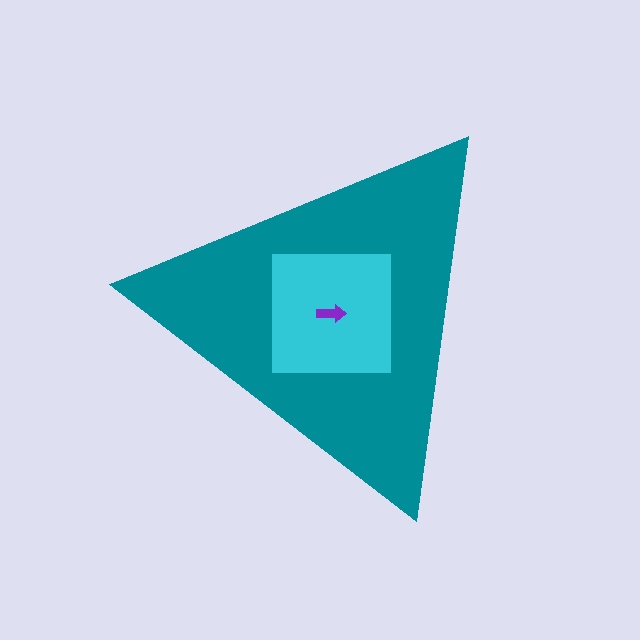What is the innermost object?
The purple arrow.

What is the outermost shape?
The teal triangle.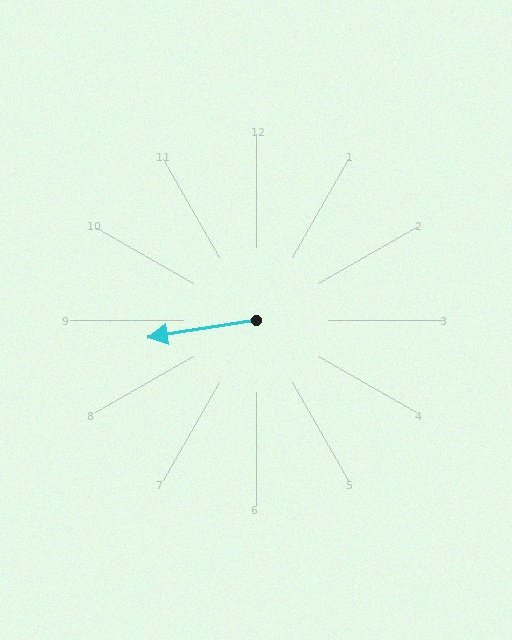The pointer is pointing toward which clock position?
Roughly 9 o'clock.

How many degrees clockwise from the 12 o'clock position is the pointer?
Approximately 261 degrees.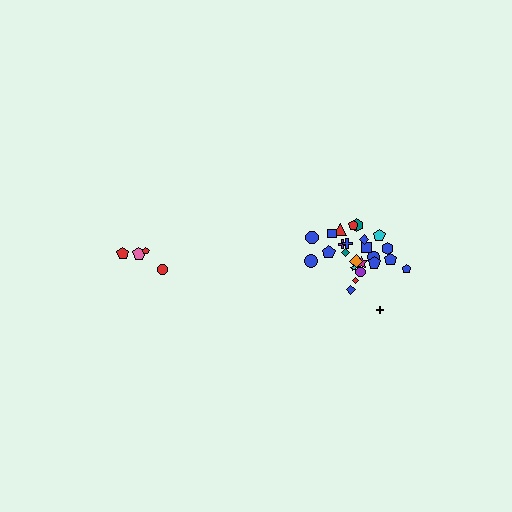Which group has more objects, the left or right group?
The right group.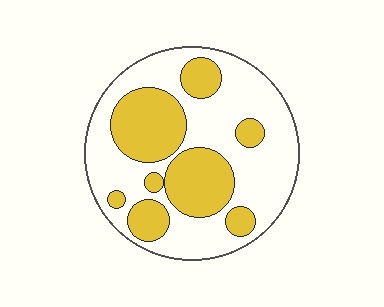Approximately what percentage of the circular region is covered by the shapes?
Approximately 35%.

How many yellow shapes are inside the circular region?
8.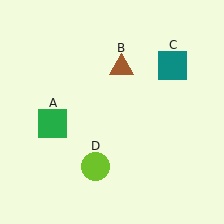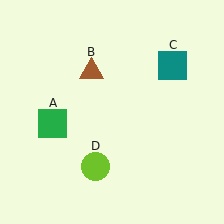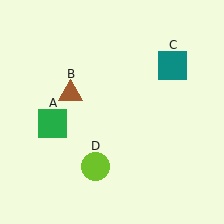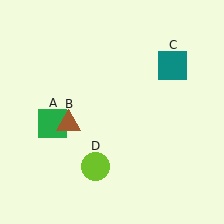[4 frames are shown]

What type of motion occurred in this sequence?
The brown triangle (object B) rotated counterclockwise around the center of the scene.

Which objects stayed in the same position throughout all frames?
Green square (object A) and teal square (object C) and lime circle (object D) remained stationary.